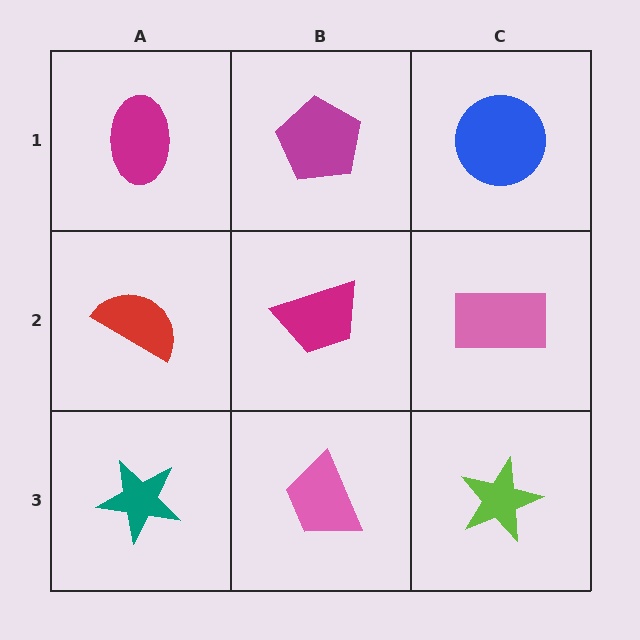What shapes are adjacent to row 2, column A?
A magenta ellipse (row 1, column A), a teal star (row 3, column A), a magenta trapezoid (row 2, column B).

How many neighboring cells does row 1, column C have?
2.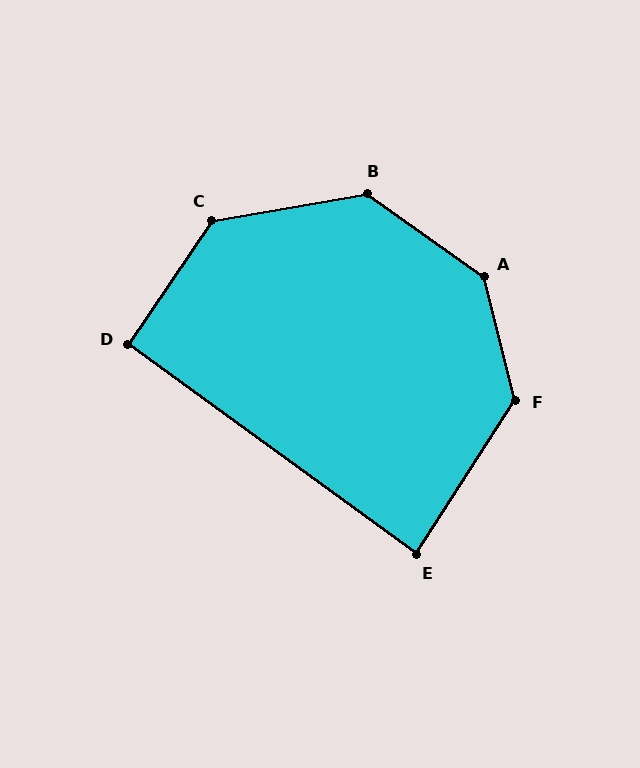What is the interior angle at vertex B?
Approximately 135 degrees (obtuse).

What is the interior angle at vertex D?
Approximately 92 degrees (approximately right).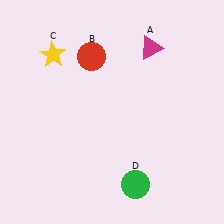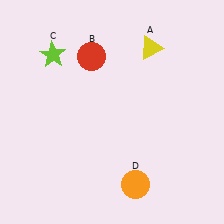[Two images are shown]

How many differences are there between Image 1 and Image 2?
There are 3 differences between the two images.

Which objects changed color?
A changed from magenta to yellow. C changed from yellow to lime. D changed from green to orange.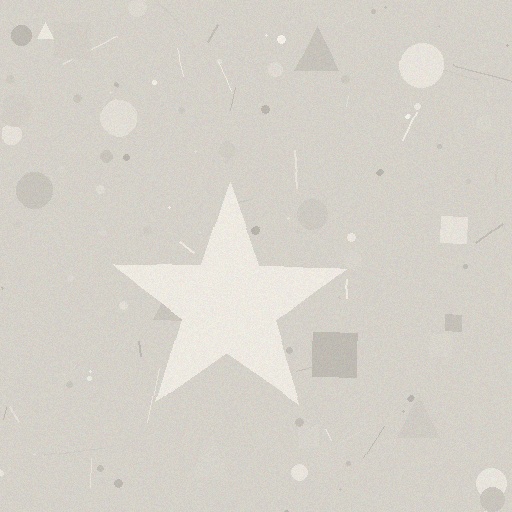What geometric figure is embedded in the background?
A star is embedded in the background.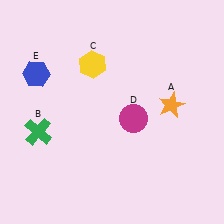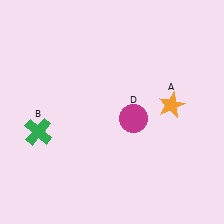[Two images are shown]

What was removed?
The blue hexagon (E), the yellow hexagon (C) were removed in Image 2.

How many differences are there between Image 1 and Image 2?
There are 2 differences between the two images.